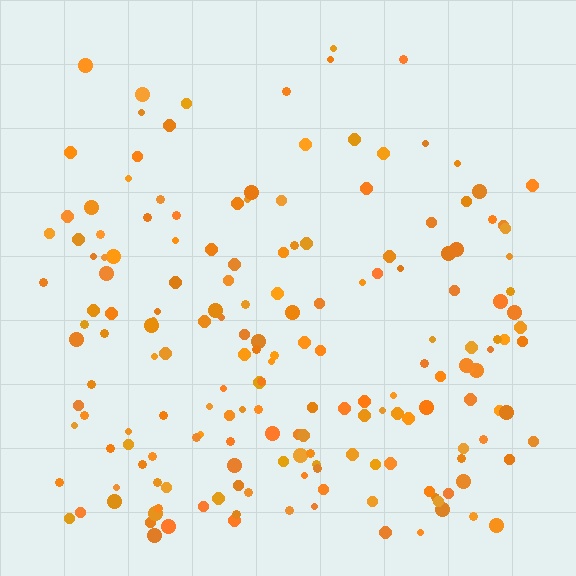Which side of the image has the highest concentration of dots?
The bottom.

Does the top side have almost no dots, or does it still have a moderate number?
Still a moderate number, just noticeably fewer than the bottom.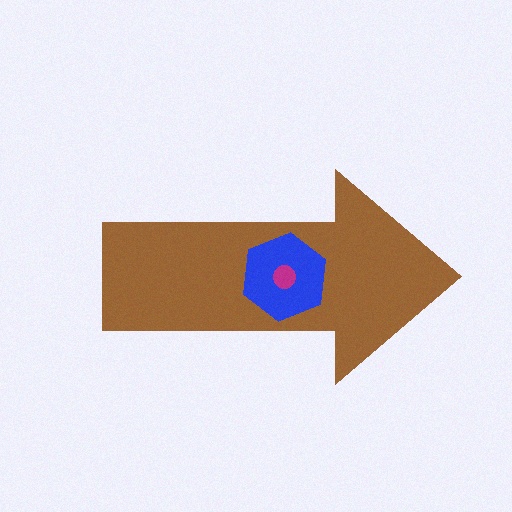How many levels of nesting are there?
3.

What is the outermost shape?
The brown arrow.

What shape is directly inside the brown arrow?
The blue hexagon.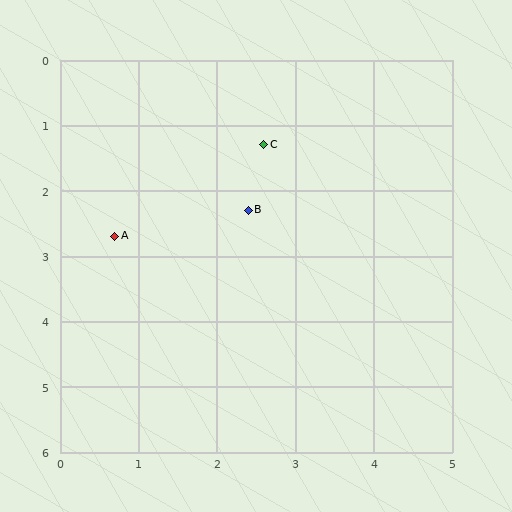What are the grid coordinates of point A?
Point A is at approximately (0.7, 2.7).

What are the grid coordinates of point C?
Point C is at approximately (2.6, 1.3).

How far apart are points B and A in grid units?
Points B and A are about 1.7 grid units apart.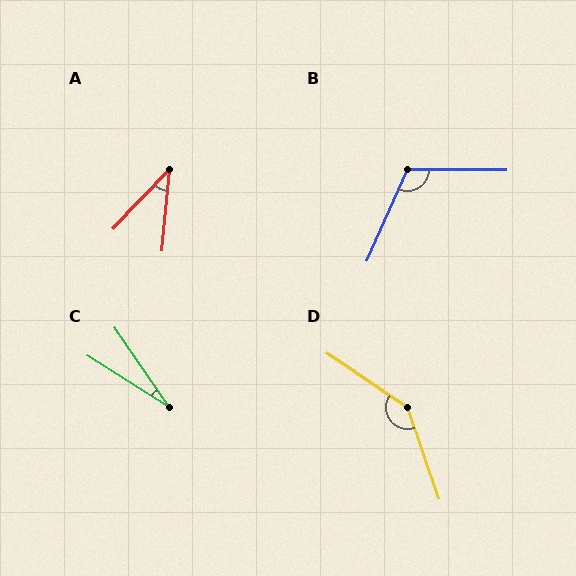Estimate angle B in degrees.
Approximately 114 degrees.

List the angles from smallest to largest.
C (23°), A (38°), B (114°), D (143°).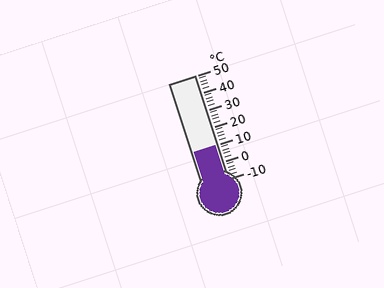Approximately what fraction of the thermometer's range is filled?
The thermometer is filled to approximately 35% of its range.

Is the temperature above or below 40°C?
The temperature is below 40°C.